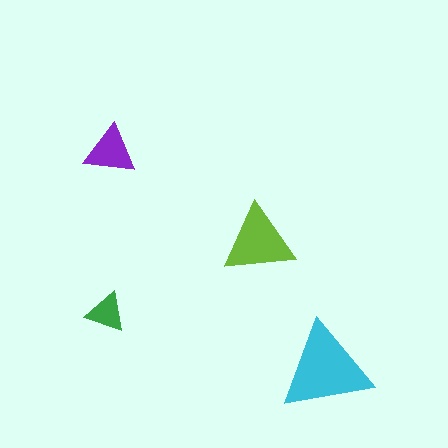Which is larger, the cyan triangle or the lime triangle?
The cyan one.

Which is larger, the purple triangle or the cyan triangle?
The cyan one.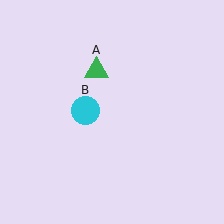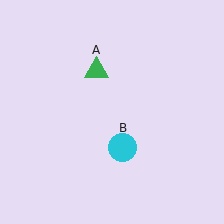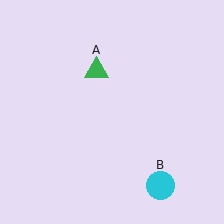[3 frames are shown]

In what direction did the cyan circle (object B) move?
The cyan circle (object B) moved down and to the right.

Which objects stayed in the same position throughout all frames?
Green triangle (object A) remained stationary.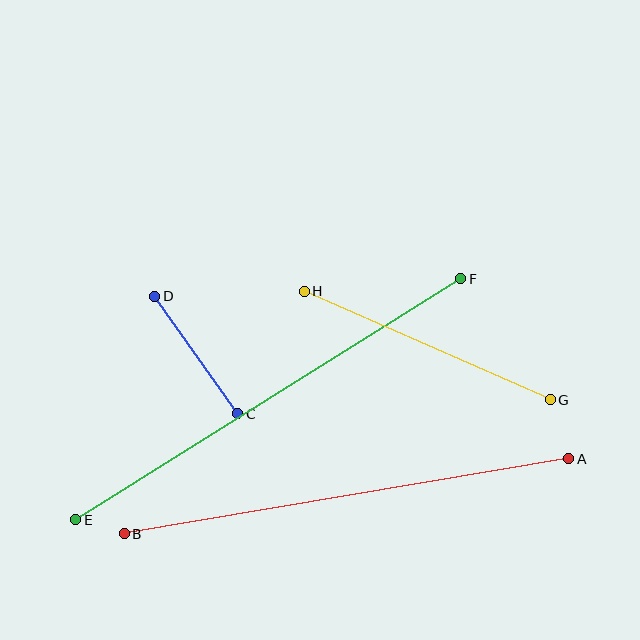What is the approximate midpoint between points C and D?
The midpoint is at approximately (196, 355) pixels.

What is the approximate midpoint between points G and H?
The midpoint is at approximately (427, 345) pixels.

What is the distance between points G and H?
The distance is approximately 269 pixels.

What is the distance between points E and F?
The distance is approximately 454 pixels.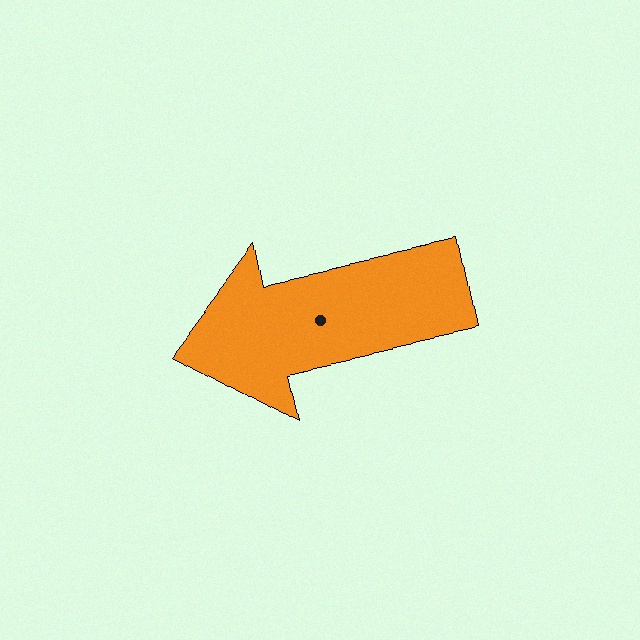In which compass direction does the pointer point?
West.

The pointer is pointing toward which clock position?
Roughly 9 o'clock.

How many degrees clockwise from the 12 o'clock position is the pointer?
Approximately 258 degrees.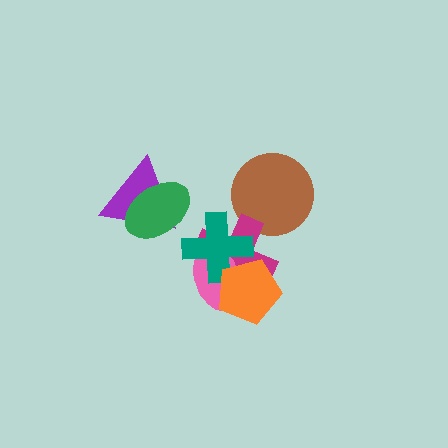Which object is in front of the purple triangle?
The green ellipse is in front of the purple triangle.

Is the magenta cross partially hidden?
Yes, it is partially covered by another shape.